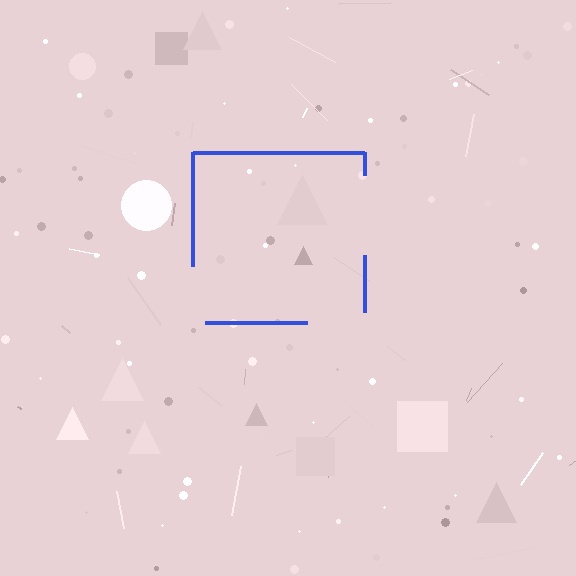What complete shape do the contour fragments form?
The contour fragments form a square.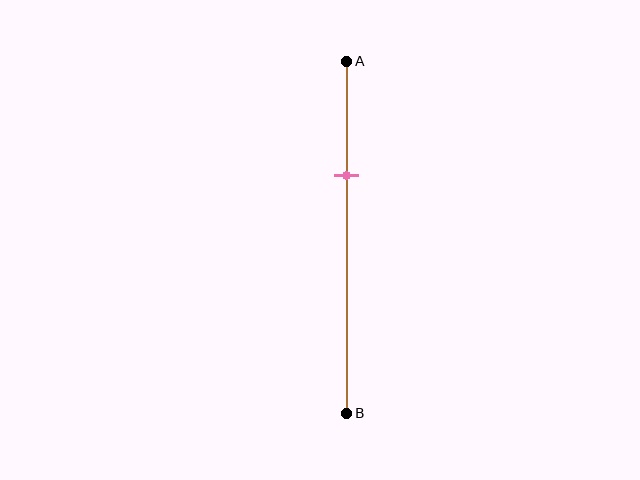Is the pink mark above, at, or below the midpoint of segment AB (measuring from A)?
The pink mark is above the midpoint of segment AB.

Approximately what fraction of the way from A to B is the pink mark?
The pink mark is approximately 35% of the way from A to B.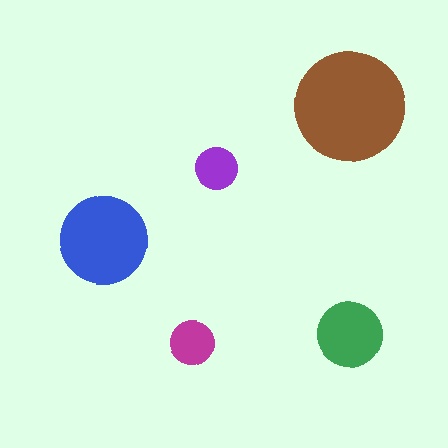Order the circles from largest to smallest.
the brown one, the blue one, the green one, the magenta one, the purple one.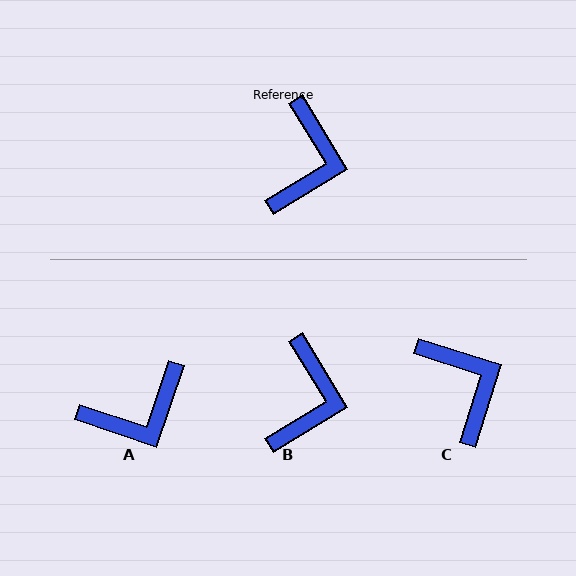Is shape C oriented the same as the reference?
No, it is off by about 41 degrees.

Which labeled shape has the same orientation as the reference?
B.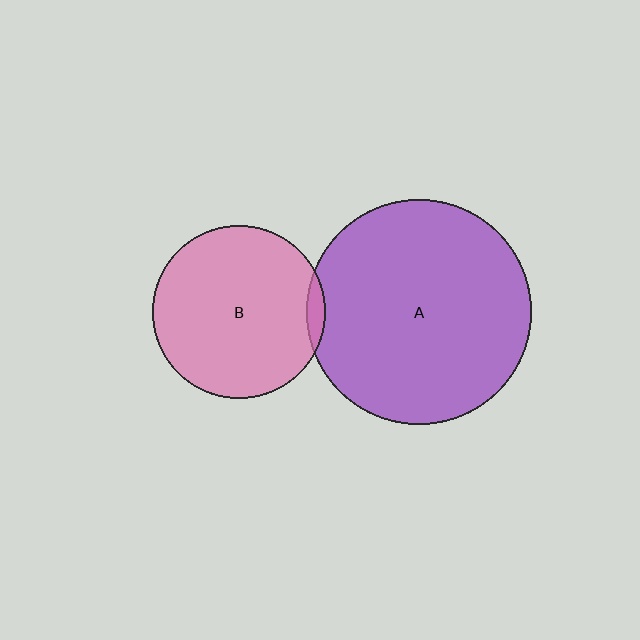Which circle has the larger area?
Circle A (purple).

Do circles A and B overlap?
Yes.